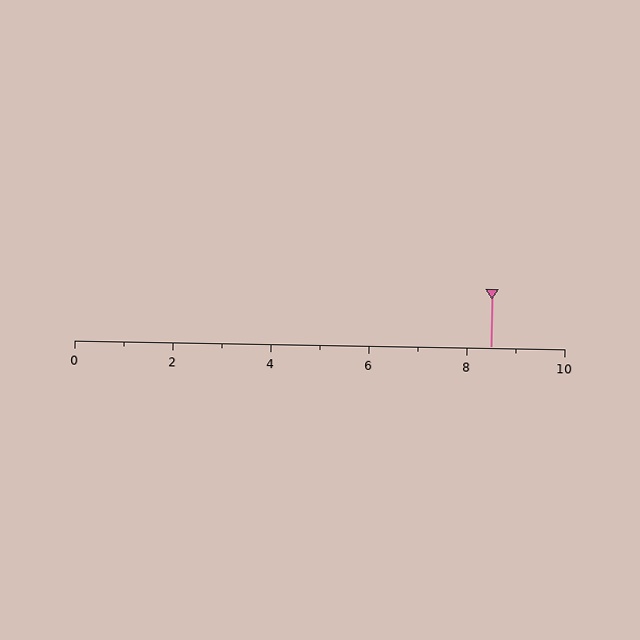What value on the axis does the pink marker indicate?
The marker indicates approximately 8.5.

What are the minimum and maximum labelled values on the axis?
The axis runs from 0 to 10.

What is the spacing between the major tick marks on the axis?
The major ticks are spaced 2 apart.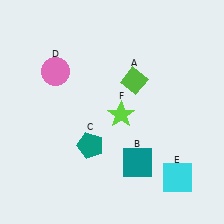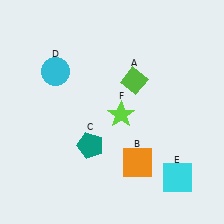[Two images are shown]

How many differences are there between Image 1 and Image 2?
There are 2 differences between the two images.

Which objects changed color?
B changed from teal to orange. D changed from pink to cyan.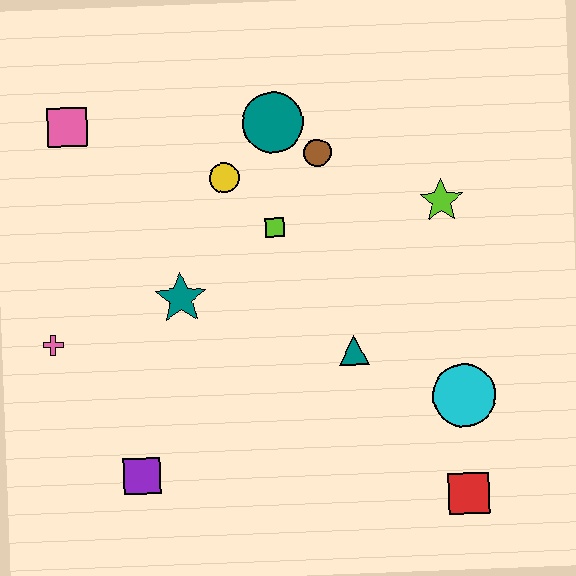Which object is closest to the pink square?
The yellow circle is closest to the pink square.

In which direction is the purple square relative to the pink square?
The purple square is below the pink square.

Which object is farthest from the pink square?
The red square is farthest from the pink square.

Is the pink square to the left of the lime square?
Yes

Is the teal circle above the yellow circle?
Yes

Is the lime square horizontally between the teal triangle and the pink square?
Yes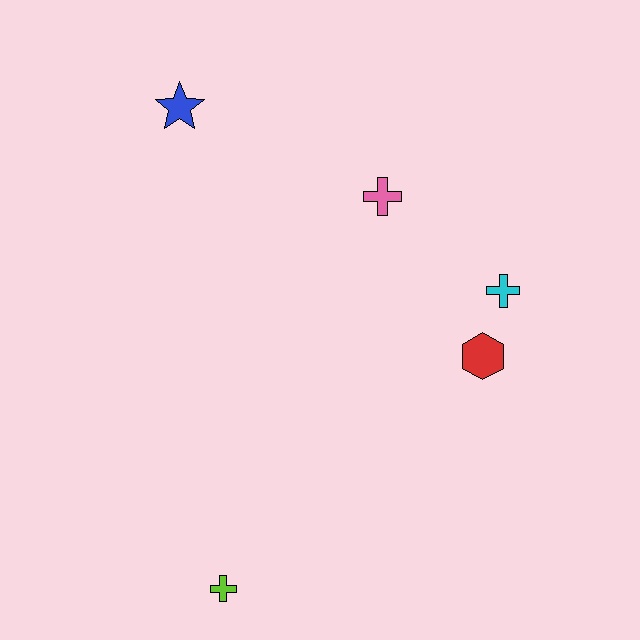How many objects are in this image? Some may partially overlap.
There are 5 objects.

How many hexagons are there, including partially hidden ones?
There is 1 hexagon.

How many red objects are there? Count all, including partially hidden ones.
There is 1 red object.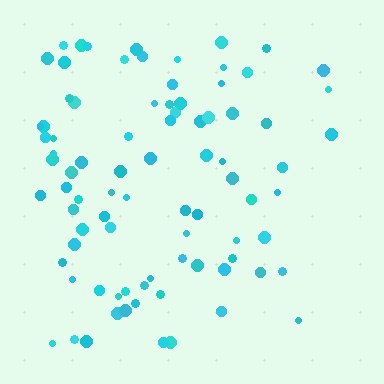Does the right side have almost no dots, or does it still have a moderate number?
Still a moderate number, just noticeably fewer than the left.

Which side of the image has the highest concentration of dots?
The left.